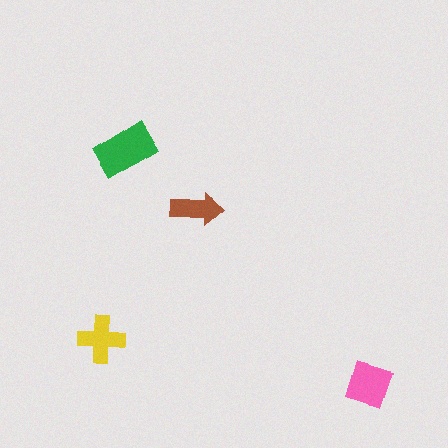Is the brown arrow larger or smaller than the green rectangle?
Smaller.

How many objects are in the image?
There are 4 objects in the image.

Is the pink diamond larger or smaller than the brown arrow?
Larger.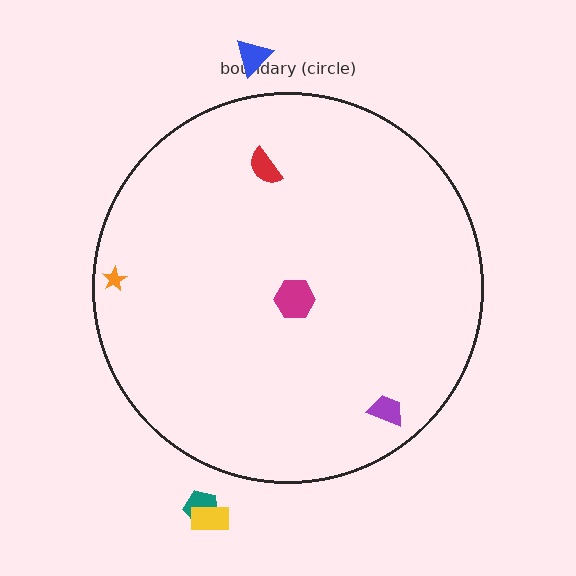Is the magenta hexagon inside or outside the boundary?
Inside.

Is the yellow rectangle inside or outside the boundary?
Outside.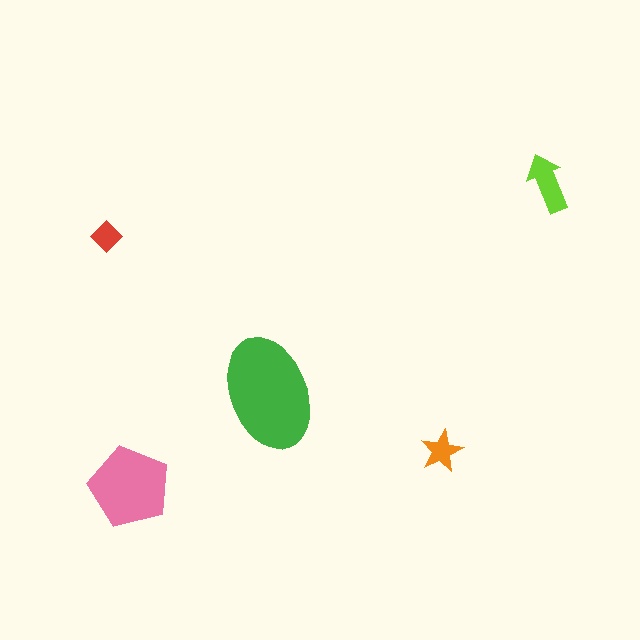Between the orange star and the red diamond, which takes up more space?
The orange star.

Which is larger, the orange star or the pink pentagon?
The pink pentagon.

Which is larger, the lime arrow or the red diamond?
The lime arrow.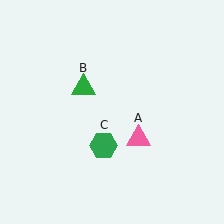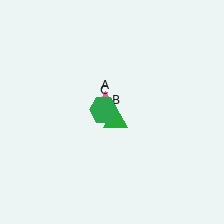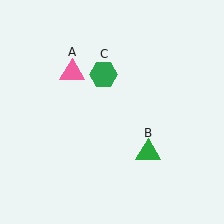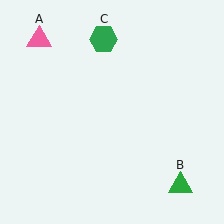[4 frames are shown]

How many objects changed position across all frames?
3 objects changed position: pink triangle (object A), green triangle (object B), green hexagon (object C).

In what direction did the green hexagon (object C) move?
The green hexagon (object C) moved up.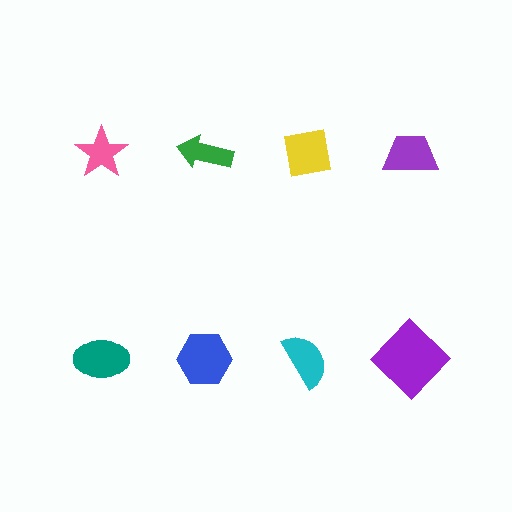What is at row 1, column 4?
A purple trapezoid.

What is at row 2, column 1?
A teal ellipse.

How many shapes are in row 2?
4 shapes.